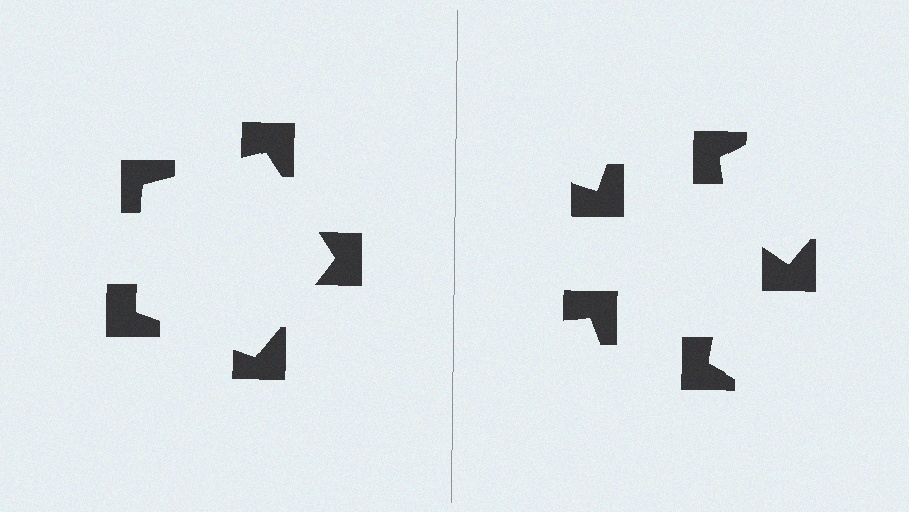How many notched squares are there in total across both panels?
10 — 5 on each side.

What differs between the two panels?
The notched squares are positioned identically on both sides; only the wedge orientations differ. On the left they align to a pentagon; on the right they are misaligned.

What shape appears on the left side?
An illusory pentagon.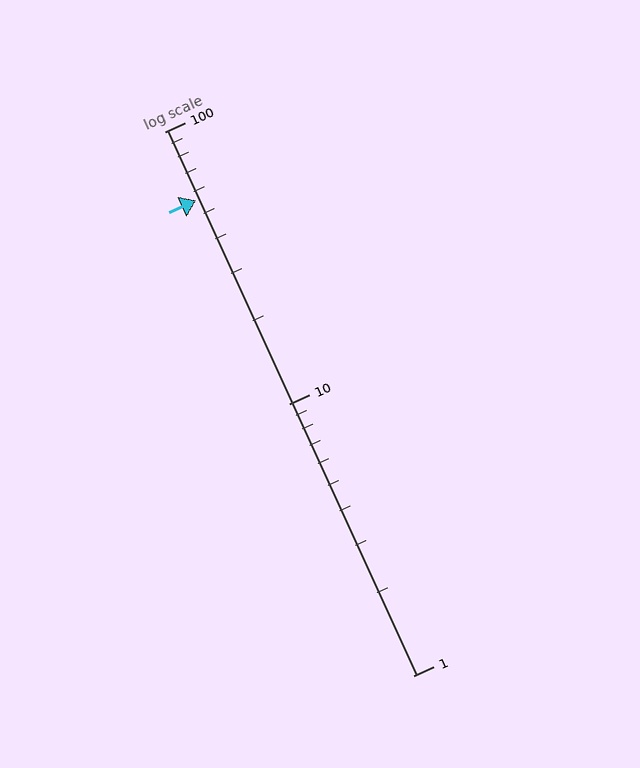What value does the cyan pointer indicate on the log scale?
The pointer indicates approximately 56.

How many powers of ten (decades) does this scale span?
The scale spans 2 decades, from 1 to 100.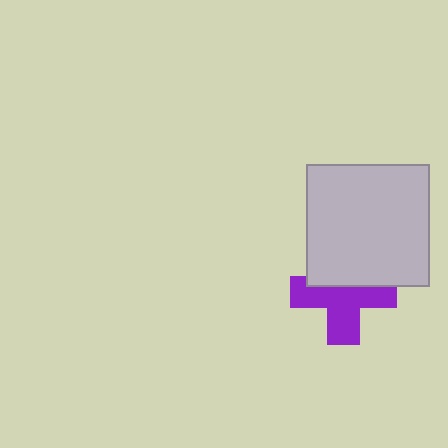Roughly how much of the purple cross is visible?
About half of it is visible (roughly 61%).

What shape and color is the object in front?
The object in front is a light gray square.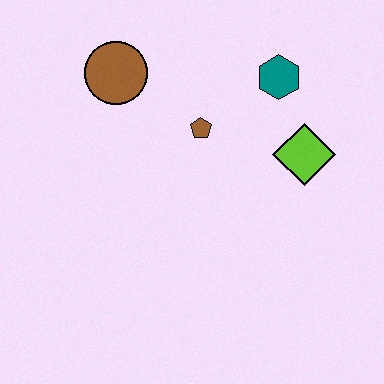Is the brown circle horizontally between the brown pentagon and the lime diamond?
No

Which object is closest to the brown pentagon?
The teal hexagon is closest to the brown pentagon.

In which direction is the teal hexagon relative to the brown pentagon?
The teal hexagon is to the right of the brown pentagon.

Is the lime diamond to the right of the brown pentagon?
Yes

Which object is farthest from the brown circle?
The lime diamond is farthest from the brown circle.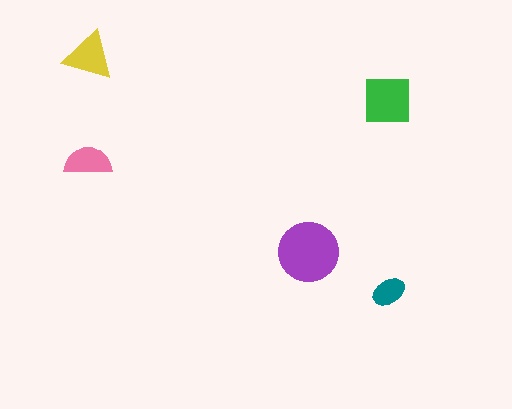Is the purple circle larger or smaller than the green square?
Larger.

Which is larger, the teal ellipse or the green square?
The green square.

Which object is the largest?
The purple circle.